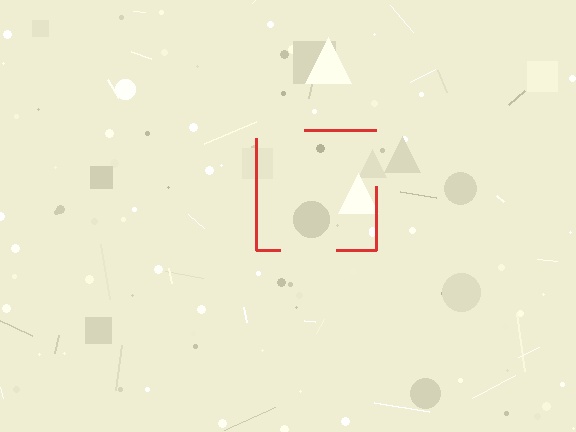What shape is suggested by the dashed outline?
The dashed outline suggests a square.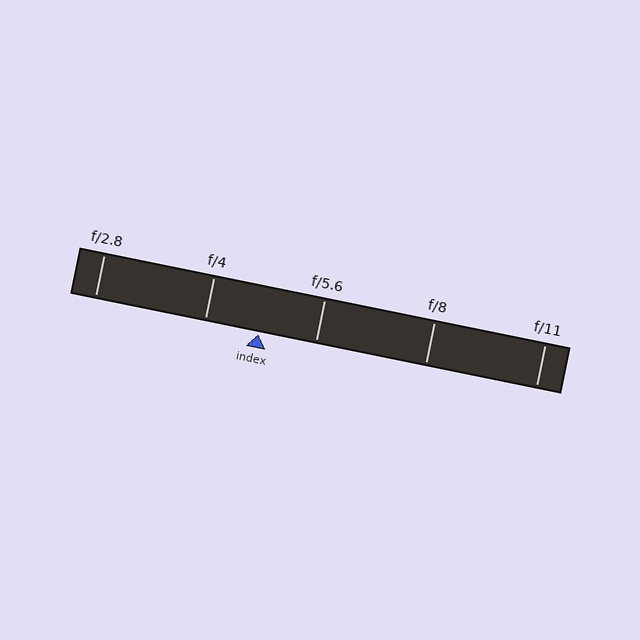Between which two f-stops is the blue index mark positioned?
The index mark is between f/4 and f/5.6.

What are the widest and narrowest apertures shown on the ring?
The widest aperture shown is f/2.8 and the narrowest is f/11.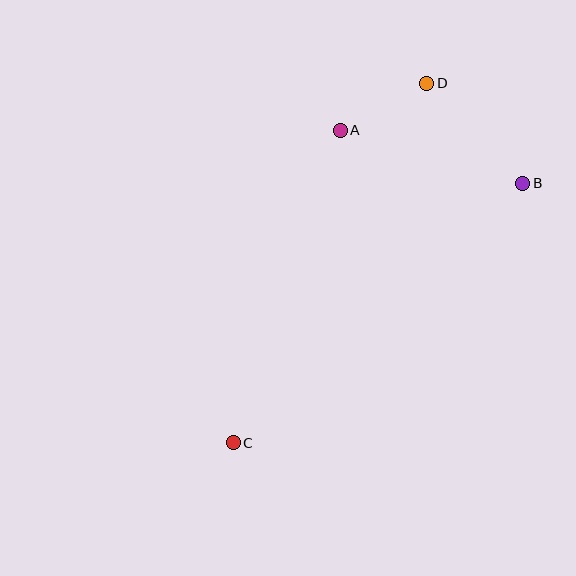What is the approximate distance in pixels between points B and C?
The distance between B and C is approximately 389 pixels.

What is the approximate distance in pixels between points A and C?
The distance between A and C is approximately 330 pixels.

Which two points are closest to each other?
Points A and D are closest to each other.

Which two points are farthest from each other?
Points C and D are farthest from each other.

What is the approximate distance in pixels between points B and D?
The distance between B and D is approximately 139 pixels.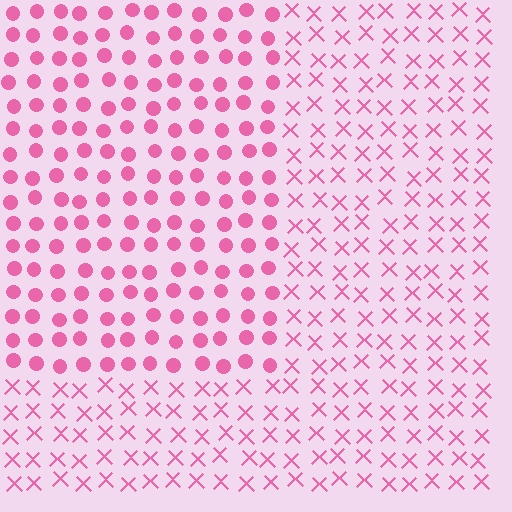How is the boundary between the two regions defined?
The boundary is defined by a change in element shape: circles inside vs. X marks outside. All elements share the same color and spacing.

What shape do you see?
I see a rectangle.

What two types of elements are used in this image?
The image uses circles inside the rectangle region and X marks outside it.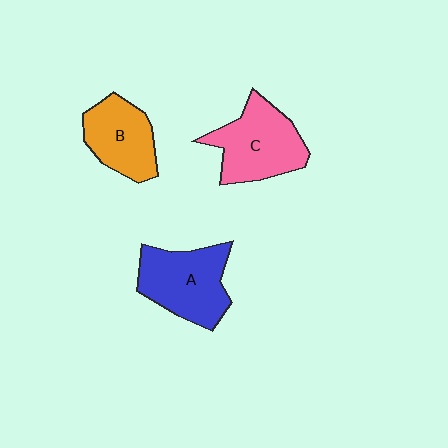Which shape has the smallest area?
Shape B (orange).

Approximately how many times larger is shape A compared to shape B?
Approximately 1.3 times.